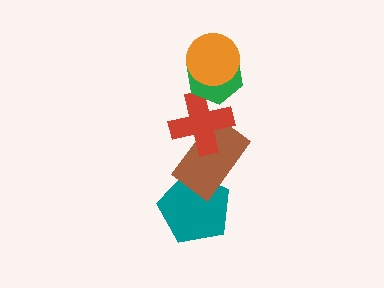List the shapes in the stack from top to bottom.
From top to bottom: the orange circle, the green hexagon, the red cross, the brown rectangle, the teal pentagon.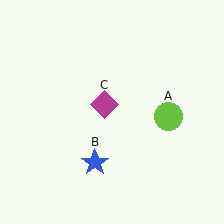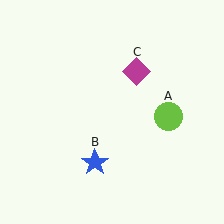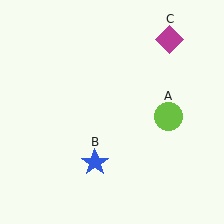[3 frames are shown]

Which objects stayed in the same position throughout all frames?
Lime circle (object A) and blue star (object B) remained stationary.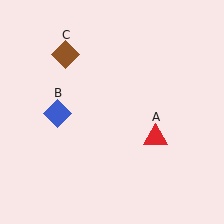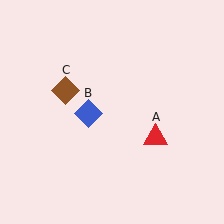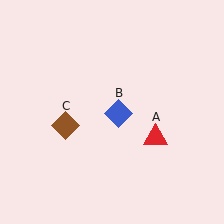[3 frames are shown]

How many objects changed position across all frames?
2 objects changed position: blue diamond (object B), brown diamond (object C).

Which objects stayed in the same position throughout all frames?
Red triangle (object A) remained stationary.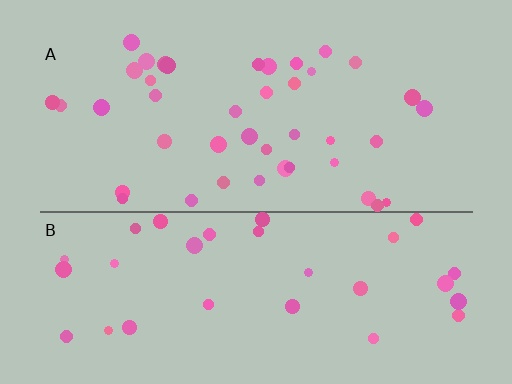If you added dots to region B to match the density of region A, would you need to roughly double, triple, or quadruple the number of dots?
Approximately double.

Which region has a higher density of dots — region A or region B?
A (the top).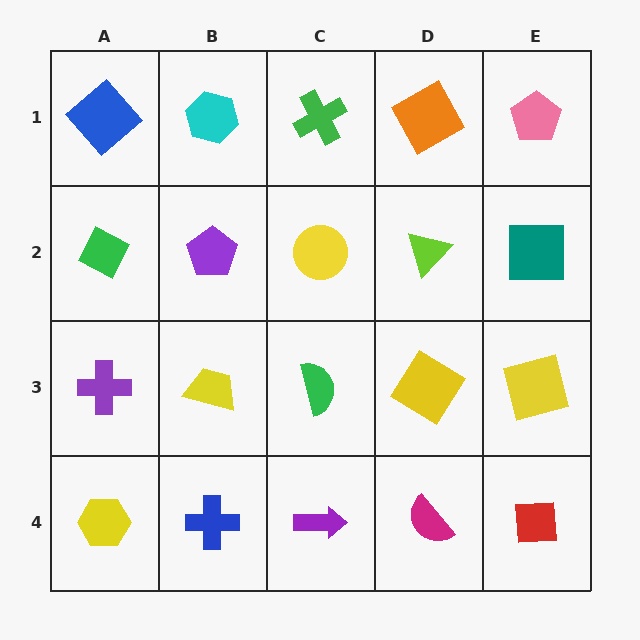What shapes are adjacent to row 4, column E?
A yellow square (row 3, column E), a magenta semicircle (row 4, column D).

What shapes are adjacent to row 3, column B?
A purple pentagon (row 2, column B), a blue cross (row 4, column B), a purple cross (row 3, column A), a green semicircle (row 3, column C).